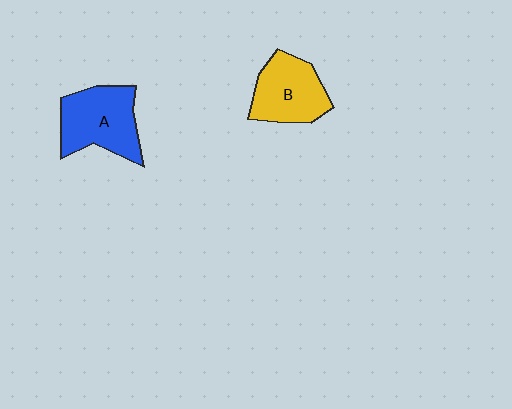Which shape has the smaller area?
Shape B (yellow).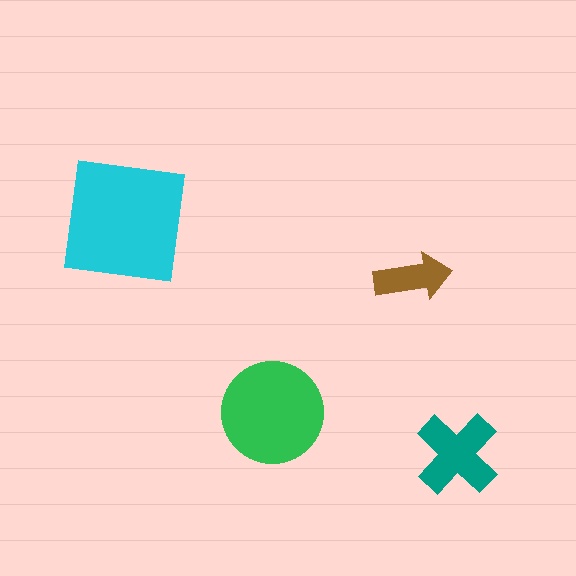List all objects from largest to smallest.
The cyan square, the green circle, the teal cross, the brown arrow.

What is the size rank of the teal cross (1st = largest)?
3rd.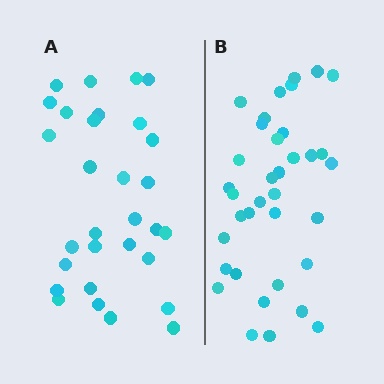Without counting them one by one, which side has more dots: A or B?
Region B (the right region) has more dots.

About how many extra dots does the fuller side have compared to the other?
Region B has about 6 more dots than region A.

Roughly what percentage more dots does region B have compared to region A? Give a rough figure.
About 20% more.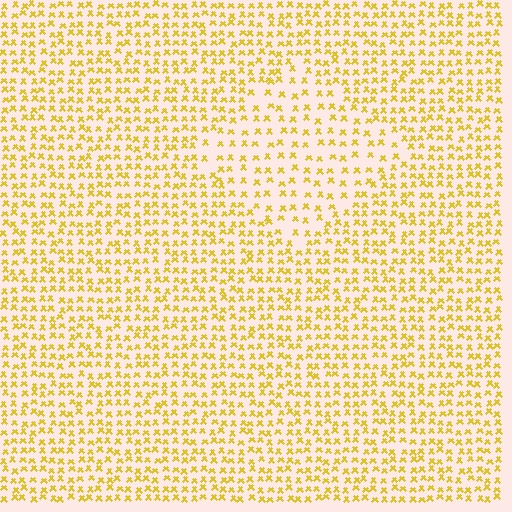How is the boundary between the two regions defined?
The boundary is defined by a change in element density (approximately 1.7x ratio). All elements are the same color, size, and shape.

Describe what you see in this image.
The image contains small yellow elements arranged at two different densities. A diamond-shaped region is visible where the elements are less densely packed than the surrounding area.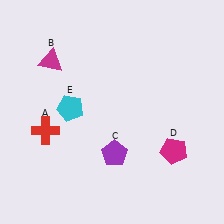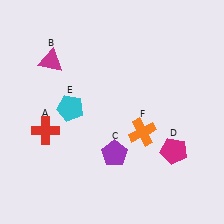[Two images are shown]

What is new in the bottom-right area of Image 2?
An orange cross (F) was added in the bottom-right area of Image 2.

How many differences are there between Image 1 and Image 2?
There is 1 difference between the two images.